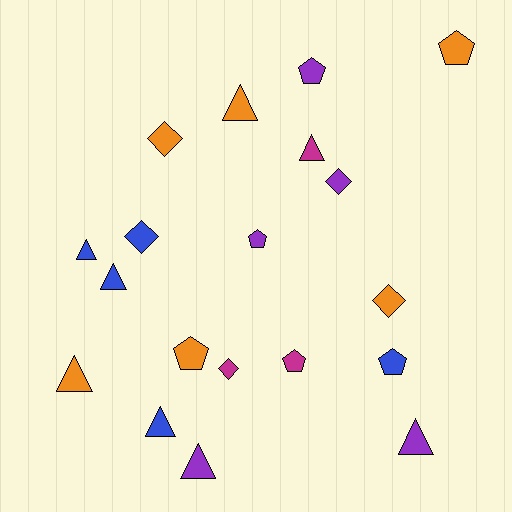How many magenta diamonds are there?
There is 1 magenta diamond.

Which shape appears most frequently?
Triangle, with 8 objects.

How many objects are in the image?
There are 19 objects.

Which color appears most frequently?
Orange, with 6 objects.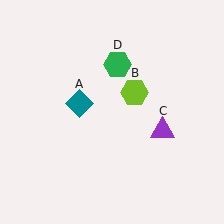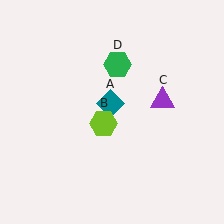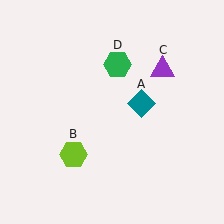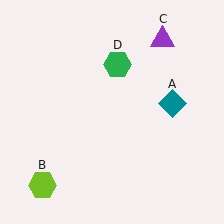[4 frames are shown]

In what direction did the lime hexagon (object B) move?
The lime hexagon (object B) moved down and to the left.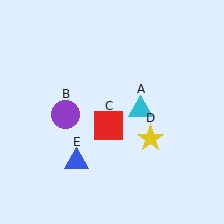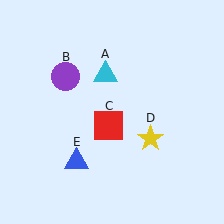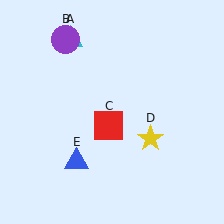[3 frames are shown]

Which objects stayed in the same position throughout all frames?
Red square (object C) and yellow star (object D) and blue triangle (object E) remained stationary.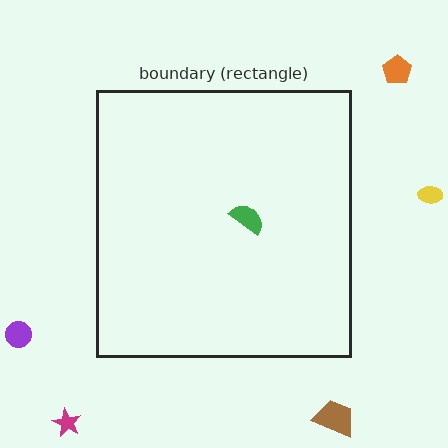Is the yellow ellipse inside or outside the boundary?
Outside.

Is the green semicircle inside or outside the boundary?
Inside.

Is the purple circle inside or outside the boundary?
Outside.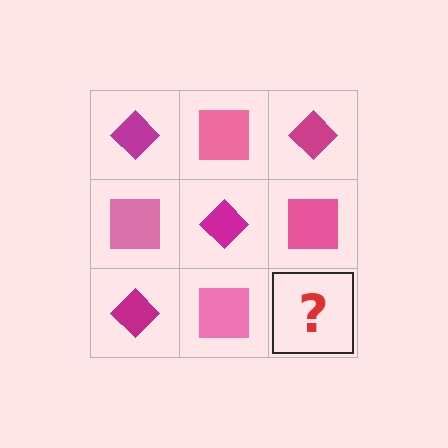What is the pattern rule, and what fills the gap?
The rule is that it alternates magenta diamond and pink square in a checkerboard pattern. The gap should be filled with a magenta diamond.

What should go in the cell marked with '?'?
The missing cell should contain a magenta diamond.